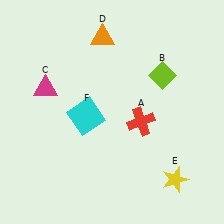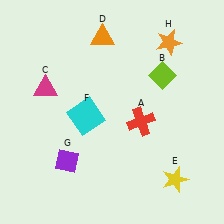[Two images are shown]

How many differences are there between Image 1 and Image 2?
There are 2 differences between the two images.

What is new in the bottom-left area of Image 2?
A purple diamond (G) was added in the bottom-left area of Image 2.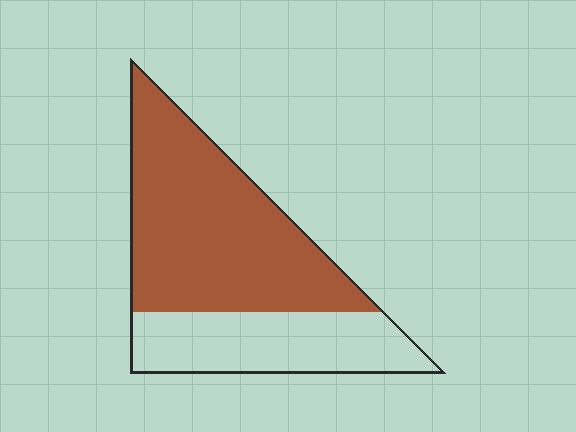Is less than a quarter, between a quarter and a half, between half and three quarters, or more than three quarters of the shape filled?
Between half and three quarters.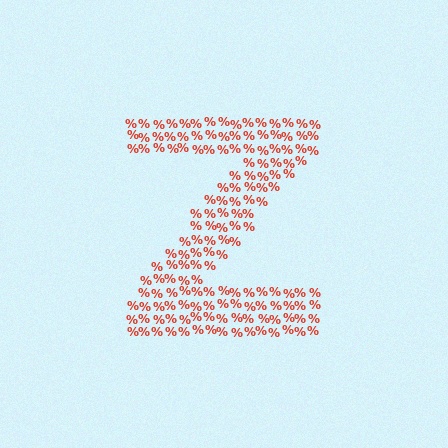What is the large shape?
The large shape is the letter Z.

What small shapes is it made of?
It is made of small percent signs.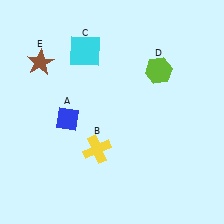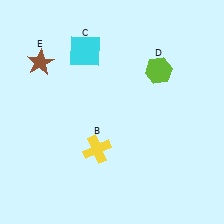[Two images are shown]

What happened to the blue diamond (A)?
The blue diamond (A) was removed in Image 2. It was in the bottom-left area of Image 1.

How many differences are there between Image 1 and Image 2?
There is 1 difference between the two images.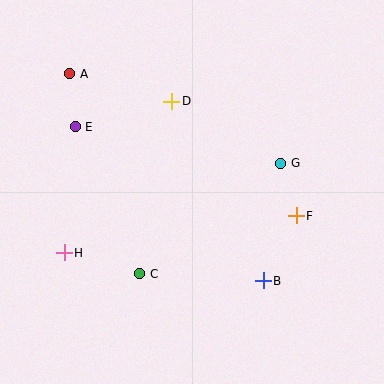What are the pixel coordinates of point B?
Point B is at (263, 281).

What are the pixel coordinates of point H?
Point H is at (64, 253).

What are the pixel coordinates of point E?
Point E is at (75, 127).